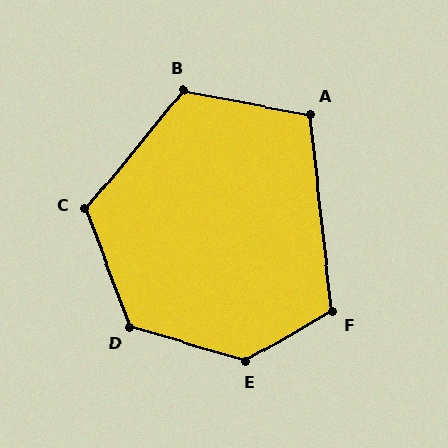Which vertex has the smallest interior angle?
A, at approximately 107 degrees.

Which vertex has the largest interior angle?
E, at approximately 133 degrees.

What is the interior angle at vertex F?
Approximately 114 degrees (obtuse).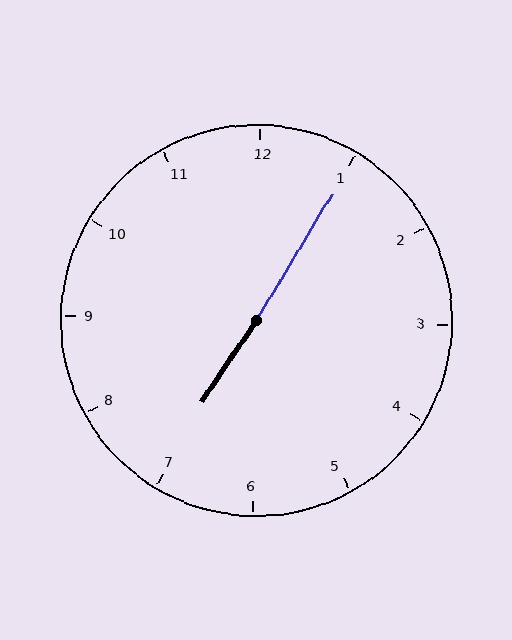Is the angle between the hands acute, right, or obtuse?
It is obtuse.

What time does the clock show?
7:05.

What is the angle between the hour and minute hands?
Approximately 178 degrees.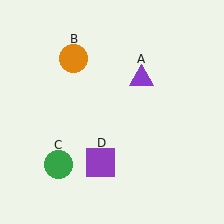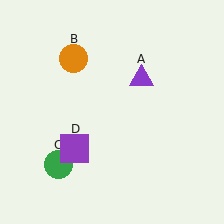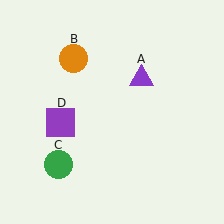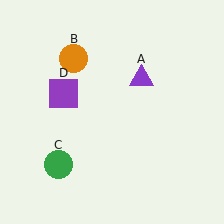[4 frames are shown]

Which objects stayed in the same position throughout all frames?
Purple triangle (object A) and orange circle (object B) and green circle (object C) remained stationary.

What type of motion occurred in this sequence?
The purple square (object D) rotated clockwise around the center of the scene.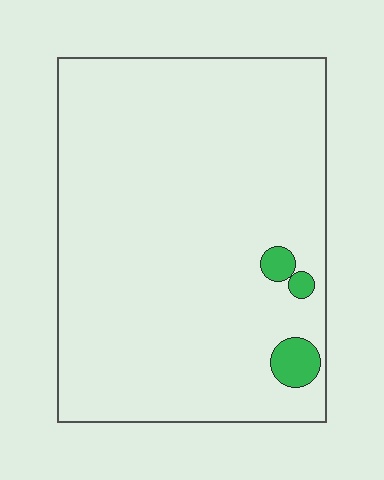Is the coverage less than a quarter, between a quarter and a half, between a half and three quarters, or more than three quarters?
Less than a quarter.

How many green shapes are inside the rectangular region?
3.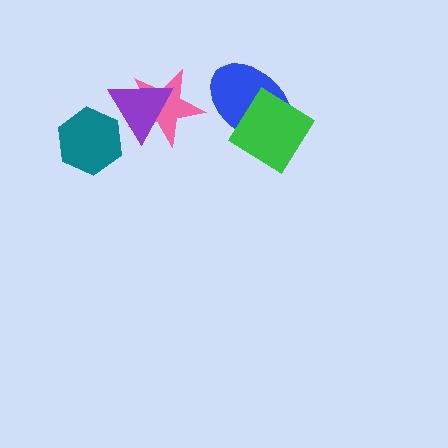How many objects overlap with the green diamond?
1 object overlaps with the green diamond.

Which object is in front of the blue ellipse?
The green diamond is in front of the blue ellipse.